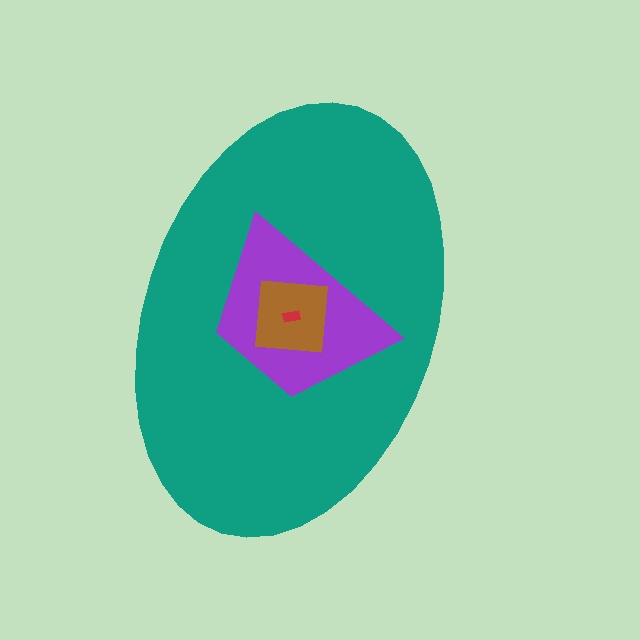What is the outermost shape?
The teal ellipse.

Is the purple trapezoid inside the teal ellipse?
Yes.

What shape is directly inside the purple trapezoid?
The brown square.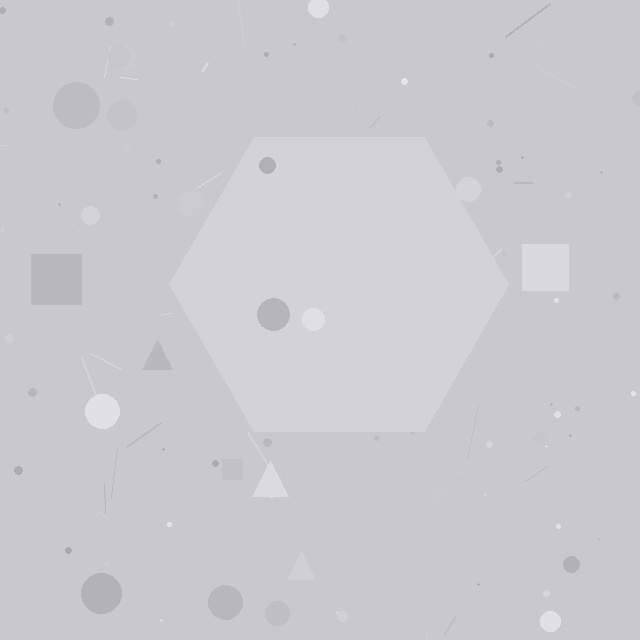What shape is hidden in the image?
A hexagon is hidden in the image.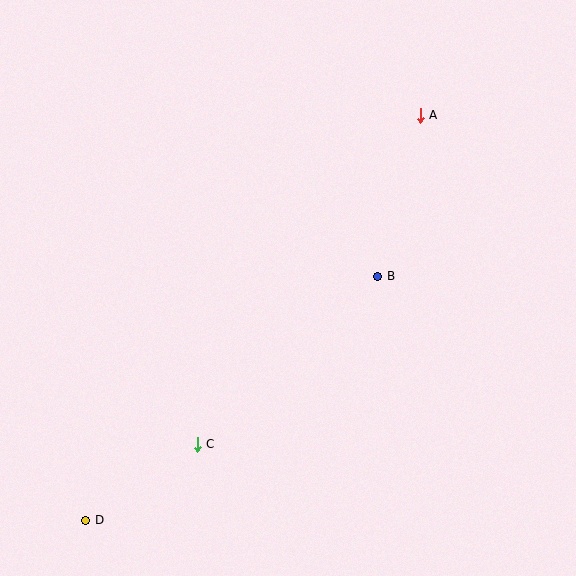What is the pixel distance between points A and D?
The distance between A and D is 525 pixels.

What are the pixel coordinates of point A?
Point A is at (420, 115).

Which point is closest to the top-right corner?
Point A is closest to the top-right corner.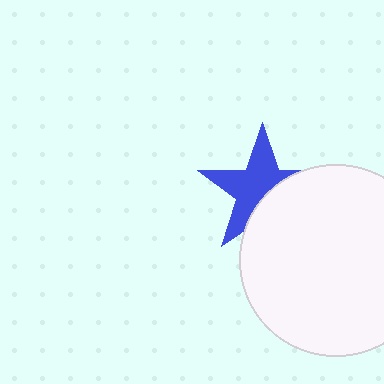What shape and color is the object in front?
The object in front is a white circle.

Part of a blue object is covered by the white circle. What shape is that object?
It is a star.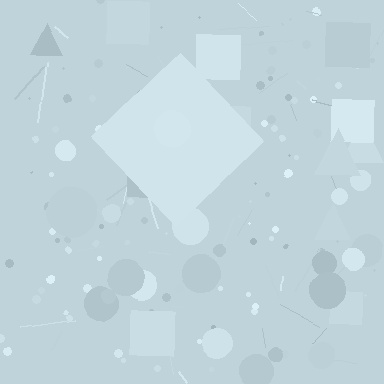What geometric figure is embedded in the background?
A diamond is embedded in the background.